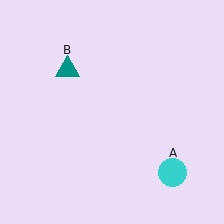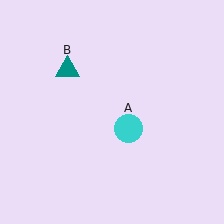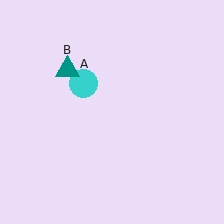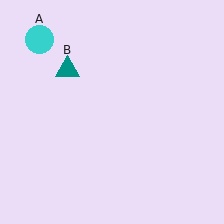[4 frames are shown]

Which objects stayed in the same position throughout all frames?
Teal triangle (object B) remained stationary.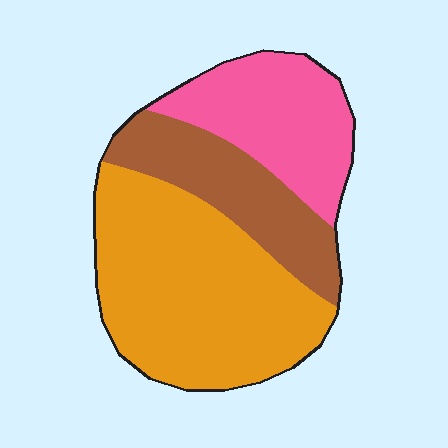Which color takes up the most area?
Orange, at roughly 50%.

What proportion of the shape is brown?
Brown takes up about one quarter (1/4) of the shape.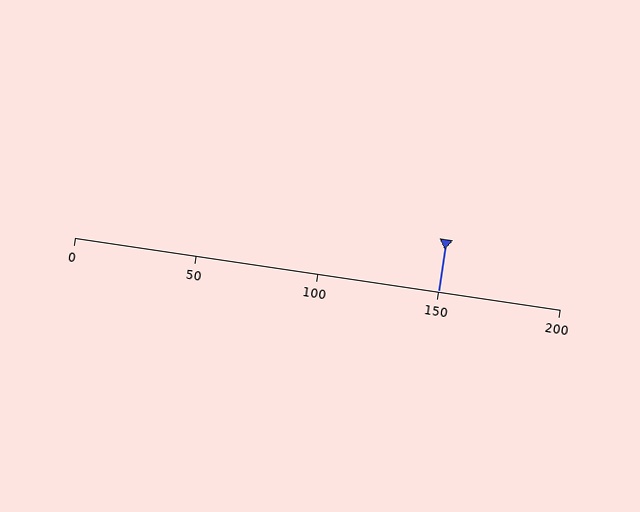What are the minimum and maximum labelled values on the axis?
The axis runs from 0 to 200.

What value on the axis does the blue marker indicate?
The marker indicates approximately 150.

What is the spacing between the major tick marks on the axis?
The major ticks are spaced 50 apart.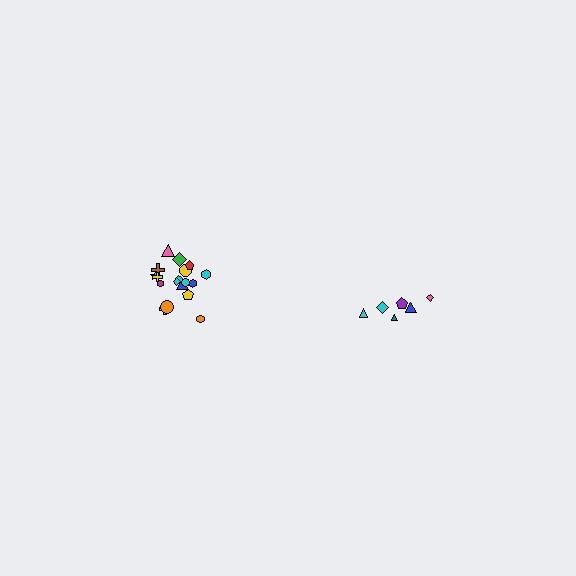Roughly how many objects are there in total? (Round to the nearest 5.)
Roughly 25 objects in total.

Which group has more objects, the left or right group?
The left group.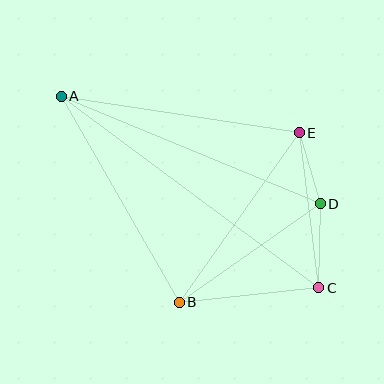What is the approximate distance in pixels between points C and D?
The distance between C and D is approximately 84 pixels.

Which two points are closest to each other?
Points D and E are closest to each other.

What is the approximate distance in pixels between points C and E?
The distance between C and E is approximately 156 pixels.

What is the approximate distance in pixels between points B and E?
The distance between B and E is approximately 208 pixels.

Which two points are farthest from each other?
Points A and C are farthest from each other.